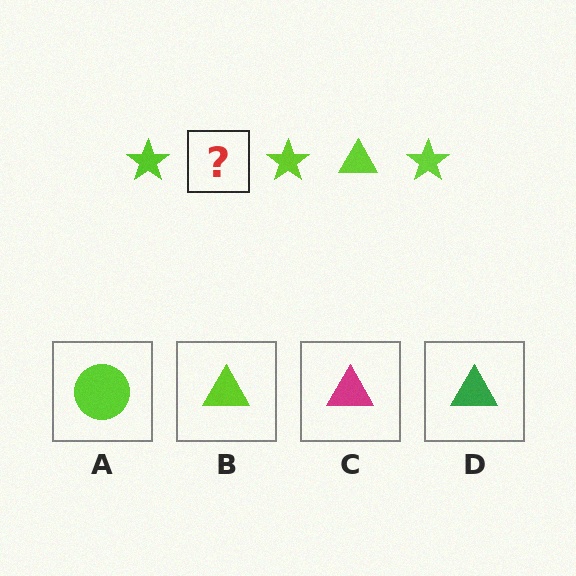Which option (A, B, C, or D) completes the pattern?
B.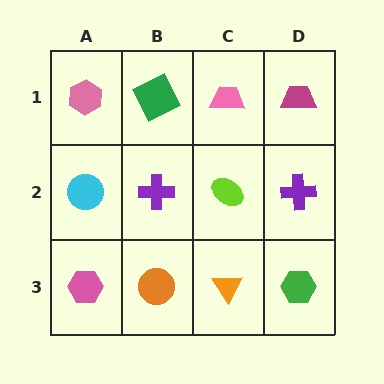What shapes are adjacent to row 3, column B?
A purple cross (row 2, column B), a pink hexagon (row 3, column A), an orange triangle (row 3, column C).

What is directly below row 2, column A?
A pink hexagon.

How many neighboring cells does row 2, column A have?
3.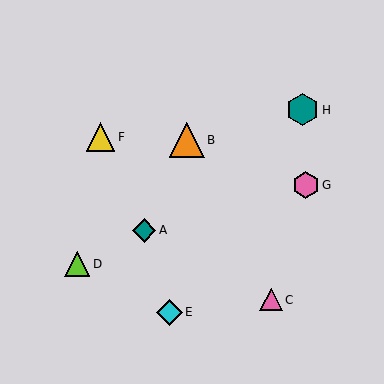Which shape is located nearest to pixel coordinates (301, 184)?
The pink hexagon (labeled G) at (306, 185) is nearest to that location.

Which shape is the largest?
The orange triangle (labeled B) is the largest.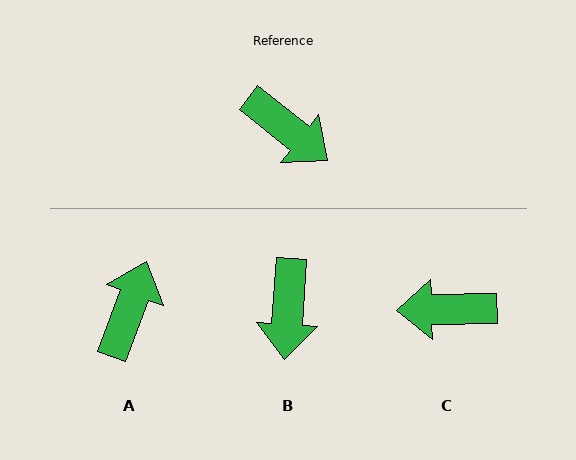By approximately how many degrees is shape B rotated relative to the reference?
Approximately 55 degrees clockwise.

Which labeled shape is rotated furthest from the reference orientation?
C, about 140 degrees away.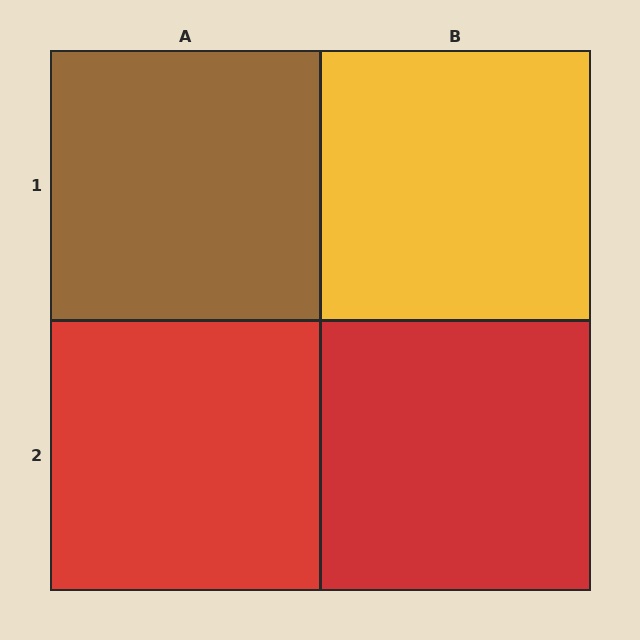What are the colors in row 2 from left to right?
Red, red.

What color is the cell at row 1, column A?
Brown.